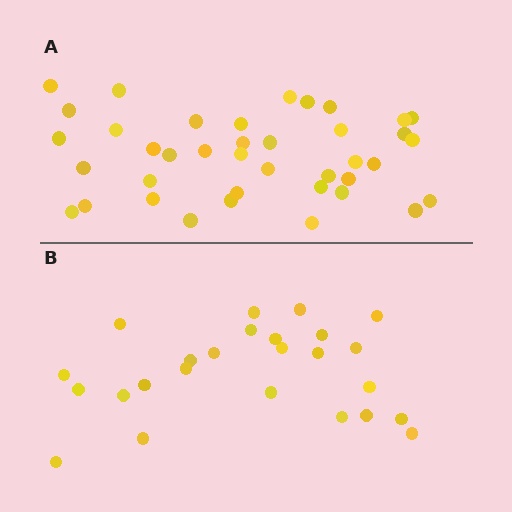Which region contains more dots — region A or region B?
Region A (the top region) has more dots.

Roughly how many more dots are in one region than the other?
Region A has approximately 15 more dots than region B.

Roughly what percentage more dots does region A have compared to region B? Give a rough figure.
About 55% more.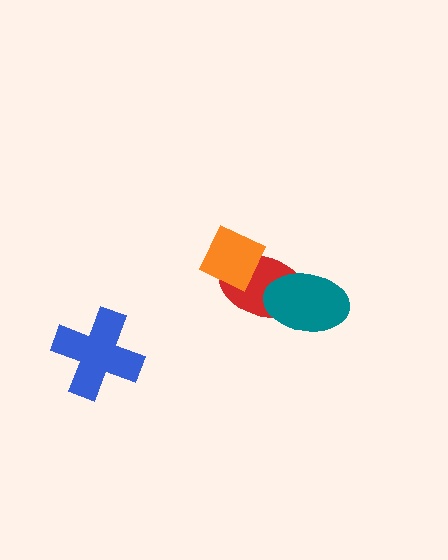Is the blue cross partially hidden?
No, no other shape covers it.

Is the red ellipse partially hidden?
Yes, it is partially covered by another shape.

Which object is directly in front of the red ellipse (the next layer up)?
The orange diamond is directly in front of the red ellipse.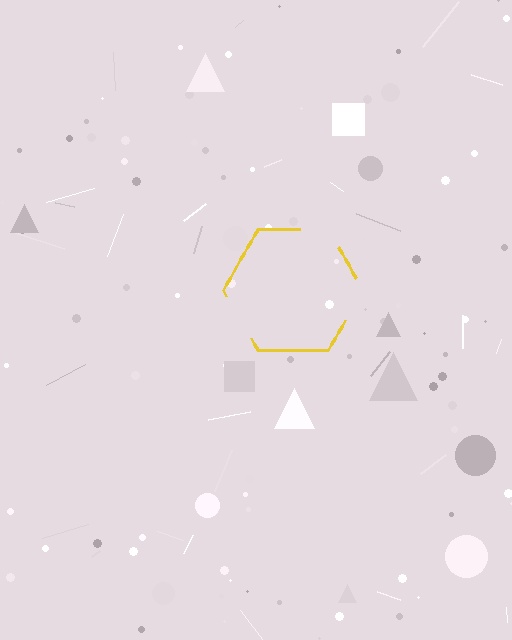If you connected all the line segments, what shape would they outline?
They would outline a hexagon.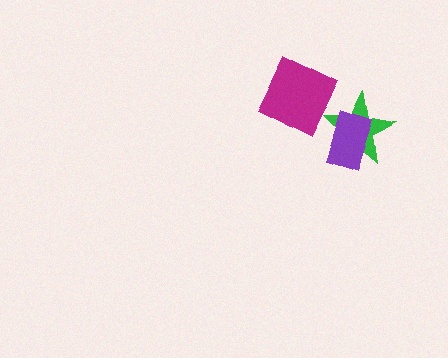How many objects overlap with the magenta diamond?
1 object overlaps with the magenta diamond.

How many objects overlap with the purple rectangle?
1 object overlaps with the purple rectangle.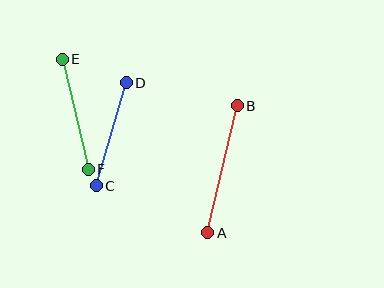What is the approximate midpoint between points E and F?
The midpoint is at approximately (75, 114) pixels.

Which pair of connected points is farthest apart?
Points A and B are farthest apart.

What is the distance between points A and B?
The distance is approximately 130 pixels.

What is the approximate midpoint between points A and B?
The midpoint is at approximately (222, 169) pixels.